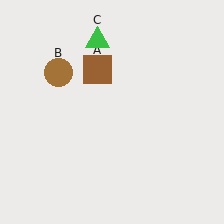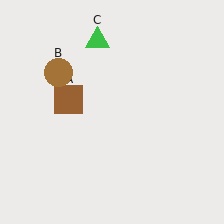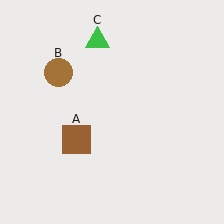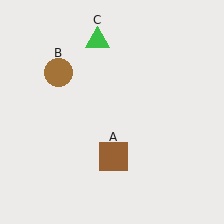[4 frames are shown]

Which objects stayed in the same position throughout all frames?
Brown circle (object B) and green triangle (object C) remained stationary.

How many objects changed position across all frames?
1 object changed position: brown square (object A).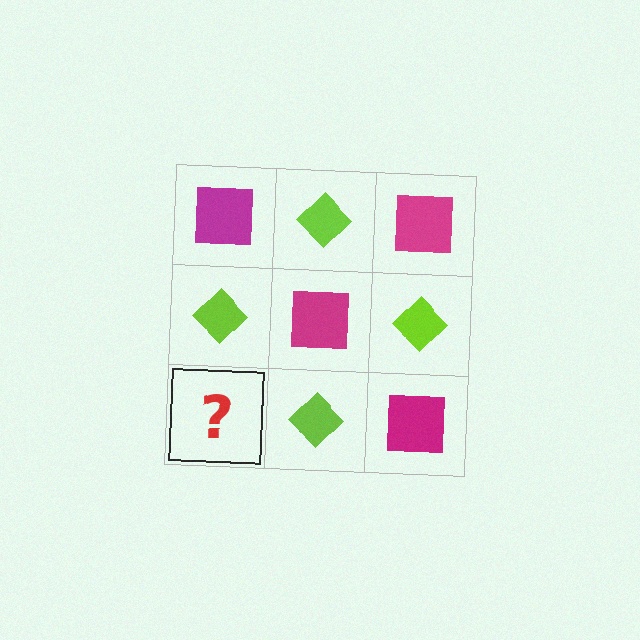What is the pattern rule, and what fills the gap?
The rule is that it alternates magenta square and lime diamond in a checkerboard pattern. The gap should be filled with a magenta square.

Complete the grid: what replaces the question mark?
The question mark should be replaced with a magenta square.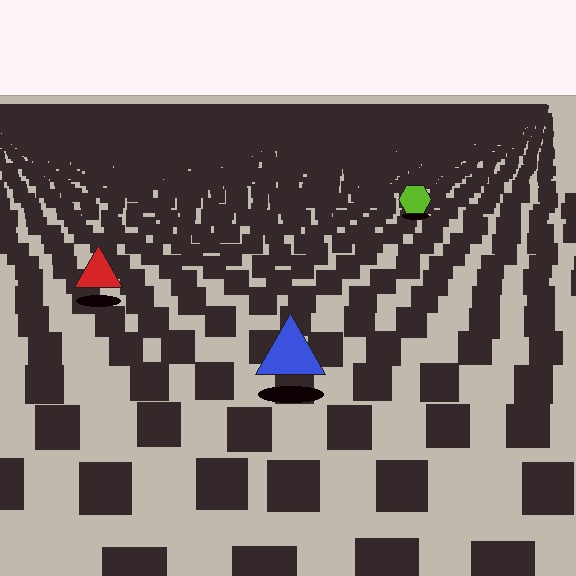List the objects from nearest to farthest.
From nearest to farthest: the blue triangle, the red triangle, the lime hexagon.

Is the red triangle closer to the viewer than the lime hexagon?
Yes. The red triangle is closer — you can tell from the texture gradient: the ground texture is coarser near it.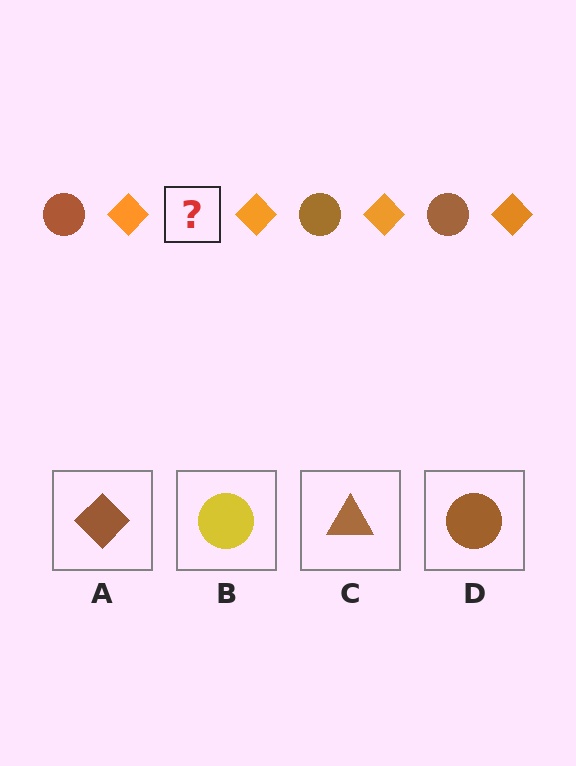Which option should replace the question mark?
Option D.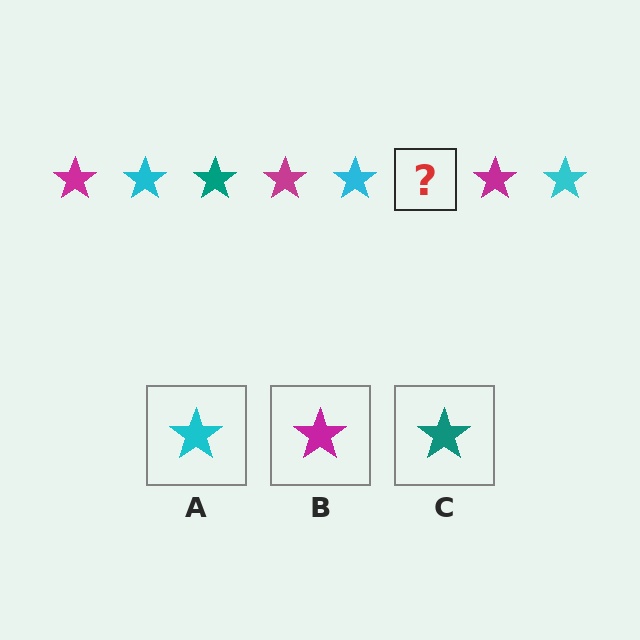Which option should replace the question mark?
Option C.